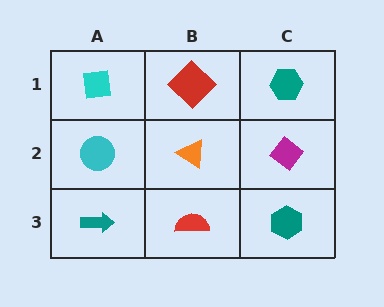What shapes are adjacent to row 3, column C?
A magenta diamond (row 2, column C), a red semicircle (row 3, column B).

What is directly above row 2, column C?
A teal hexagon.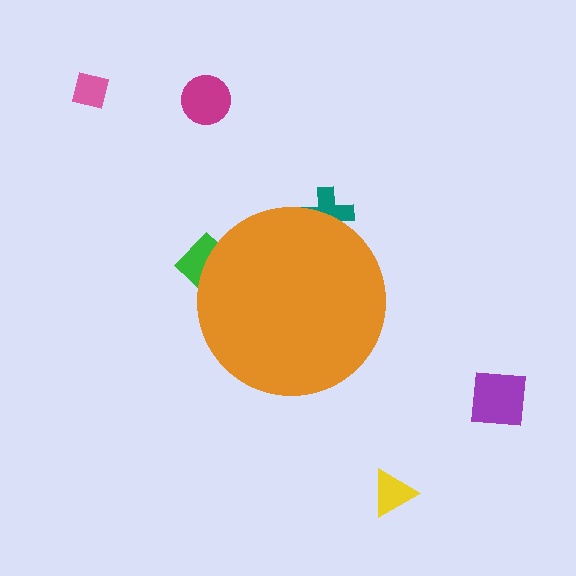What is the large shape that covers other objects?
An orange circle.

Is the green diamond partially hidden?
Yes, the green diamond is partially hidden behind the orange circle.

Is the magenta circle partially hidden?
No, the magenta circle is fully visible.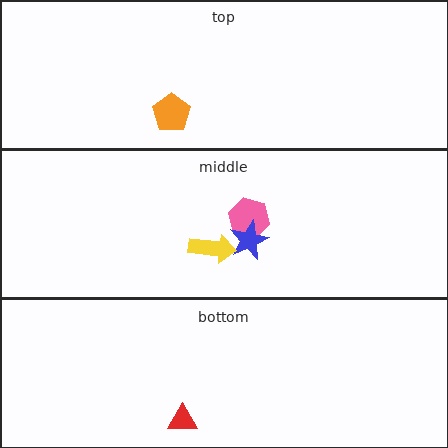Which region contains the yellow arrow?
The middle region.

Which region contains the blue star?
The middle region.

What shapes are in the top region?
The orange pentagon.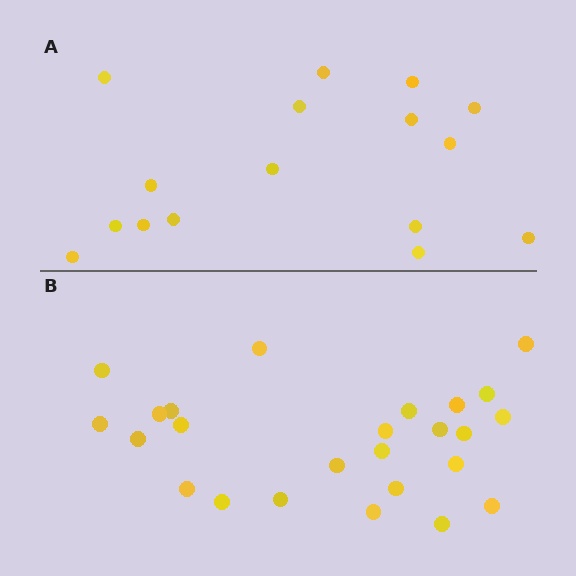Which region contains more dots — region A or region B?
Region B (the bottom region) has more dots.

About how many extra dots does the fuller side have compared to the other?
Region B has roughly 8 or so more dots than region A.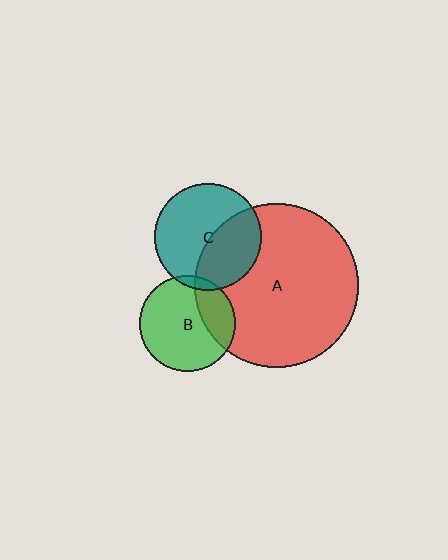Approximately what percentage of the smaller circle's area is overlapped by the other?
Approximately 5%.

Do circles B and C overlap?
Yes.